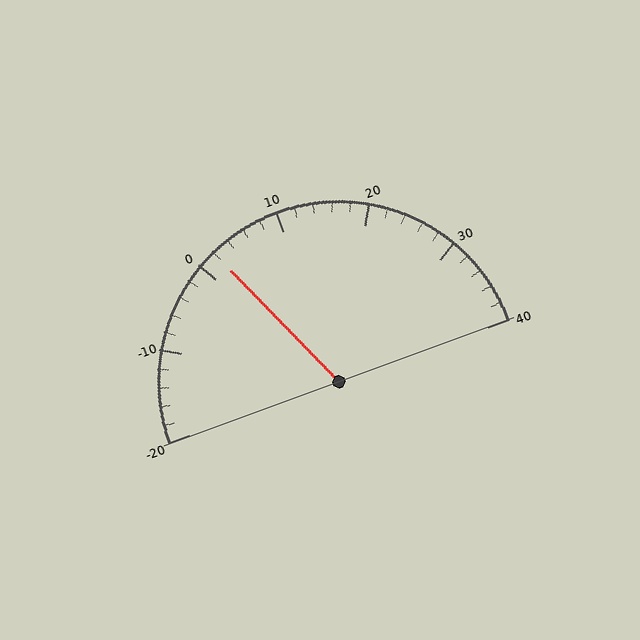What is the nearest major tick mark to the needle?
The nearest major tick mark is 0.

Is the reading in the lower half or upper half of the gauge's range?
The reading is in the lower half of the range (-20 to 40).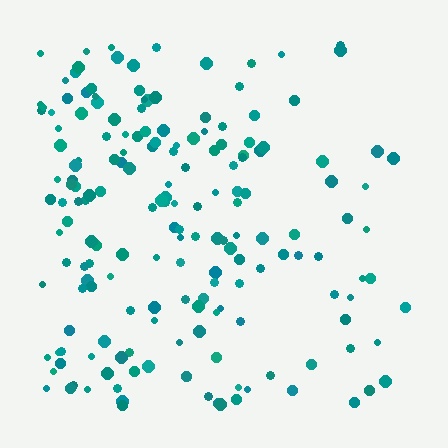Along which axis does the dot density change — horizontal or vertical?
Horizontal.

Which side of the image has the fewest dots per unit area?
The right.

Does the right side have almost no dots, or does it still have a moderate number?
Still a moderate number, just noticeably fewer than the left.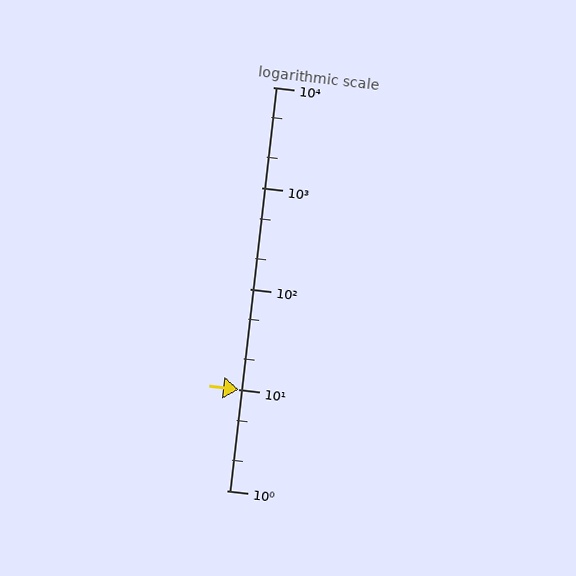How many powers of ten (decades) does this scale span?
The scale spans 4 decades, from 1 to 10000.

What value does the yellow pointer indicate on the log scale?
The pointer indicates approximately 10.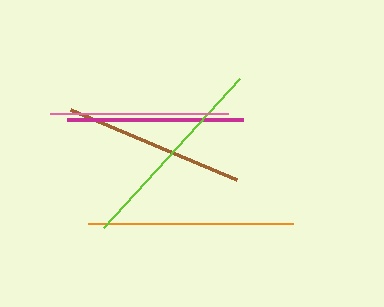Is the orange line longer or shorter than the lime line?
The orange line is longer than the lime line.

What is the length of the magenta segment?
The magenta segment is approximately 176 pixels long.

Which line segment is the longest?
The orange line is the longest at approximately 205 pixels.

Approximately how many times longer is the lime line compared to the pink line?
The lime line is approximately 1.1 times the length of the pink line.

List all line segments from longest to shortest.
From longest to shortest: orange, lime, brown, pink, magenta.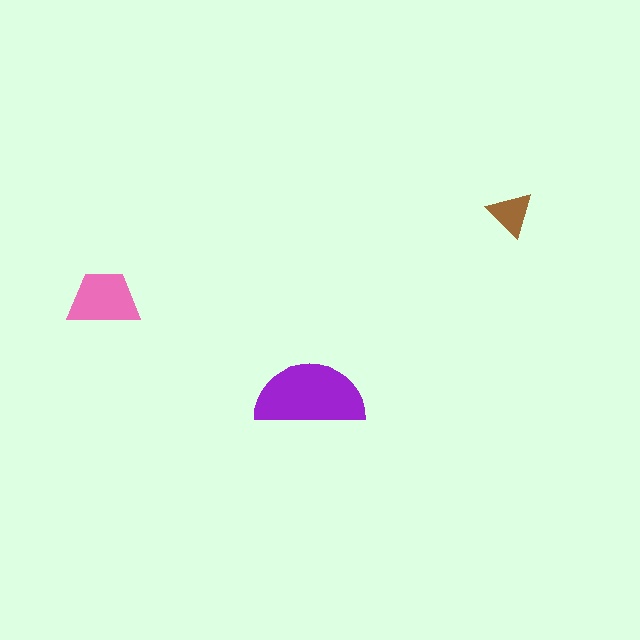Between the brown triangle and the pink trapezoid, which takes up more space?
The pink trapezoid.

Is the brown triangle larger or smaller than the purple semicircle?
Smaller.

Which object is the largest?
The purple semicircle.